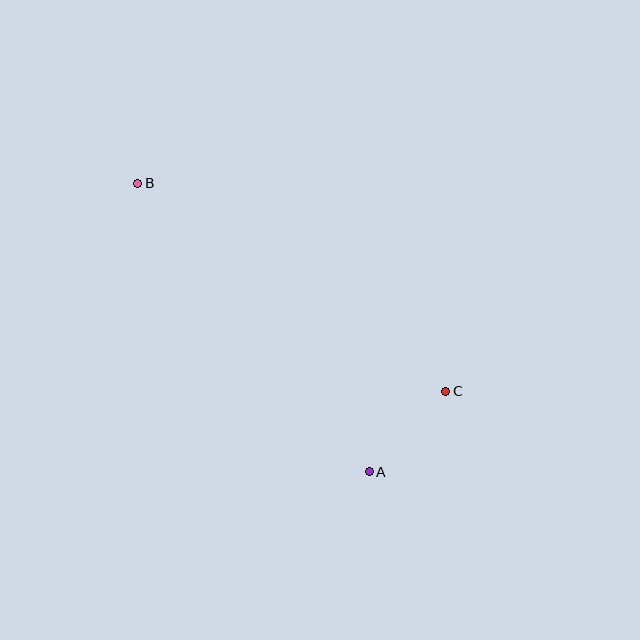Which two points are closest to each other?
Points A and C are closest to each other.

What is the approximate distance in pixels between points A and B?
The distance between A and B is approximately 370 pixels.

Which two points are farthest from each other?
Points B and C are farthest from each other.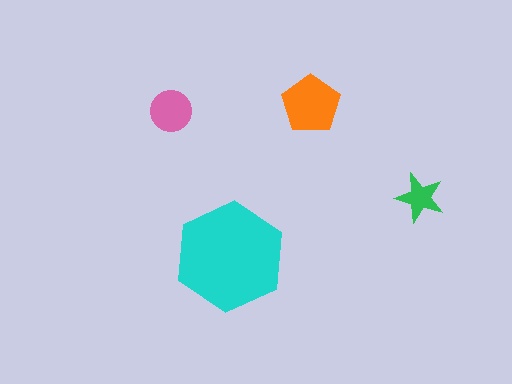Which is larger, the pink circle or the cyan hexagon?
The cyan hexagon.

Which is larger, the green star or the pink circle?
The pink circle.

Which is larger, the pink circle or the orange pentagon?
The orange pentagon.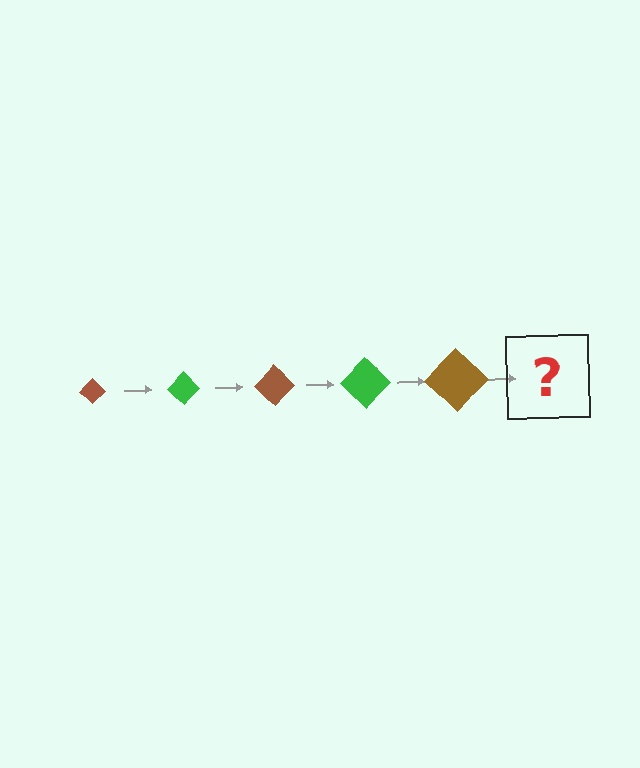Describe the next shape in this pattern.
It should be a green diamond, larger than the previous one.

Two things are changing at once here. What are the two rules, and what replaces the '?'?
The two rules are that the diamond grows larger each step and the color cycles through brown and green. The '?' should be a green diamond, larger than the previous one.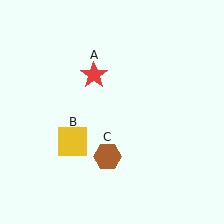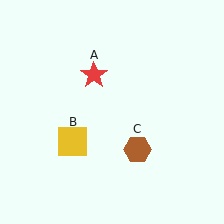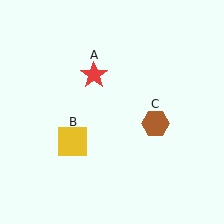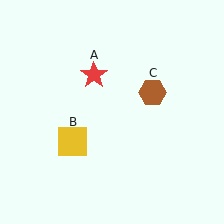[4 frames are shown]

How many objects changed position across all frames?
1 object changed position: brown hexagon (object C).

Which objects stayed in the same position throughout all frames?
Red star (object A) and yellow square (object B) remained stationary.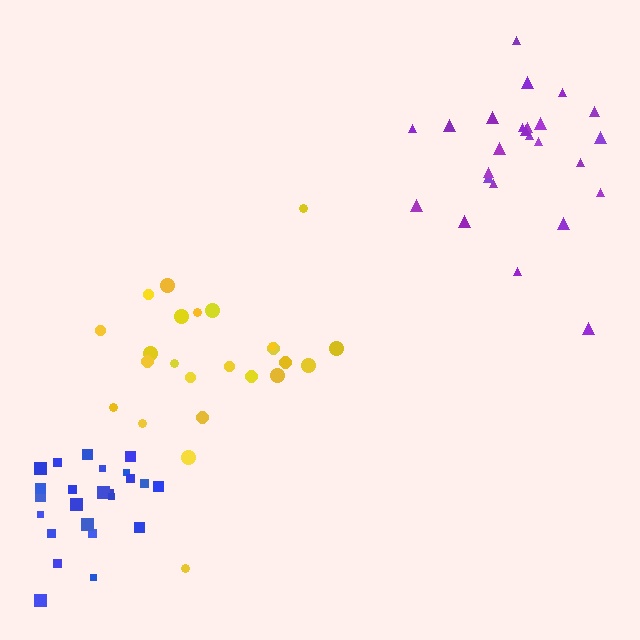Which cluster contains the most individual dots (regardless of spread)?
Purple (25).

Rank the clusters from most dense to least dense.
blue, purple, yellow.